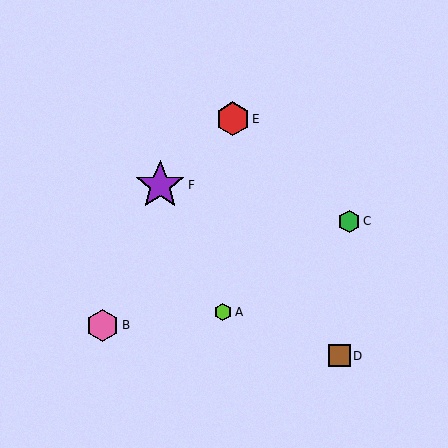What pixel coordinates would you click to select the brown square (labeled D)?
Click at (339, 356) to select the brown square D.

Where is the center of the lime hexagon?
The center of the lime hexagon is at (223, 312).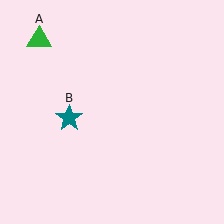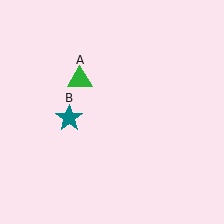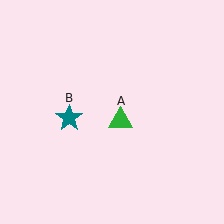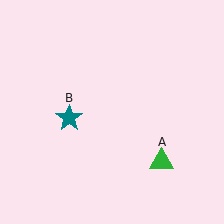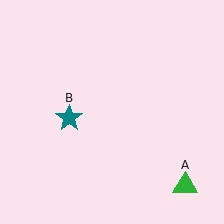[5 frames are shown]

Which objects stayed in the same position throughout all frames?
Teal star (object B) remained stationary.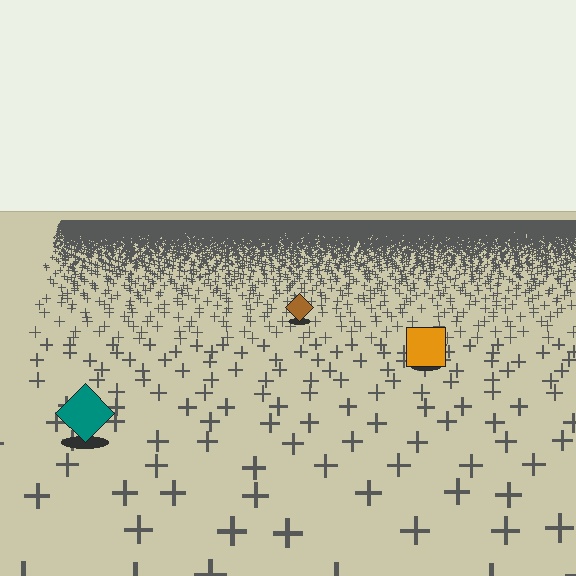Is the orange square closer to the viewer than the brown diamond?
Yes. The orange square is closer — you can tell from the texture gradient: the ground texture is coarser near it.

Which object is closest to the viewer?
The teal diamond is closest. The texture marks near it are larger and more spread out.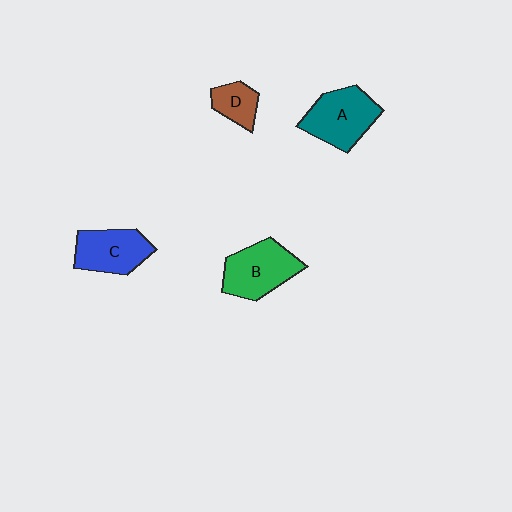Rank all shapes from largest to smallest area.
From largest to smallest: A (teal), B (green), C (blue), D (brown).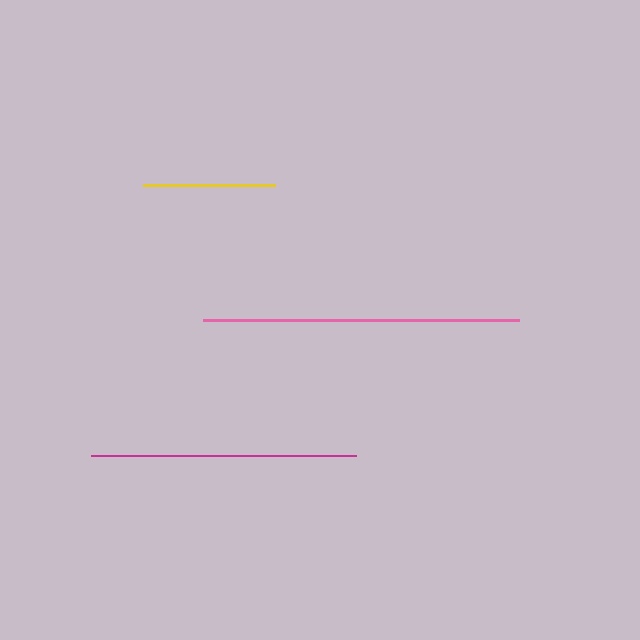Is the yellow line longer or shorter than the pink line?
The pink line is longer than the yellow line.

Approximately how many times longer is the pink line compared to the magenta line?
The pink line is approximately 1.2 times the length of the magenta line.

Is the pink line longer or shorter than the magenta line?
The pink line is longer than the magenta line.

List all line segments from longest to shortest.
From longest to shortest: pink, magenta, yellow.